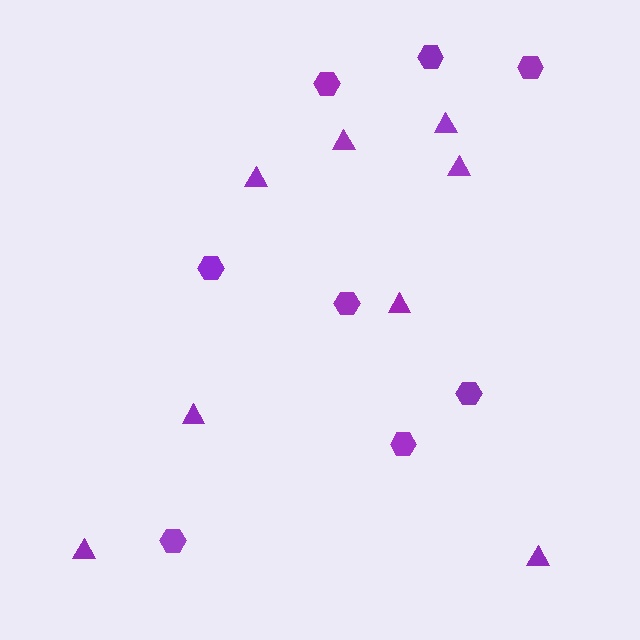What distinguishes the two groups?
There are 2 groups: one group of triangles (8) and one group of hexagons (8).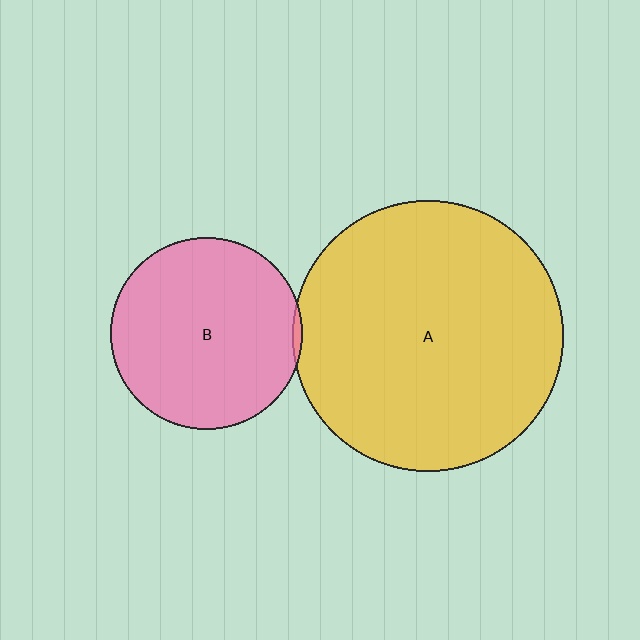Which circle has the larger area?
Circle A (yellow).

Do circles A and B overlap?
Yes.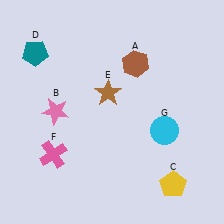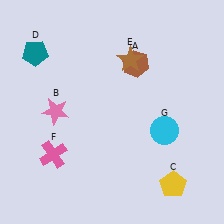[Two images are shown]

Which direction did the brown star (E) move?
The brown star (E) moved up.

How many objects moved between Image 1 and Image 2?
1 object moved between the two images.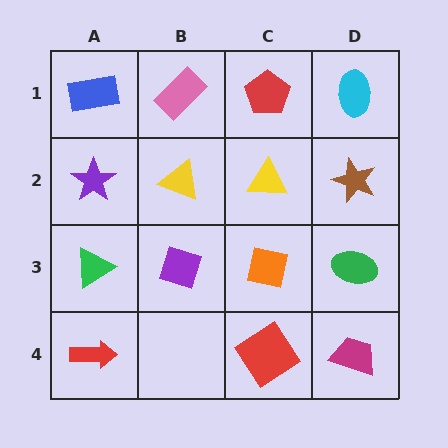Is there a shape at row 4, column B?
No, that cell is empty.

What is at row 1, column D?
A cyan ellipse.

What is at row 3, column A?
A green triangle.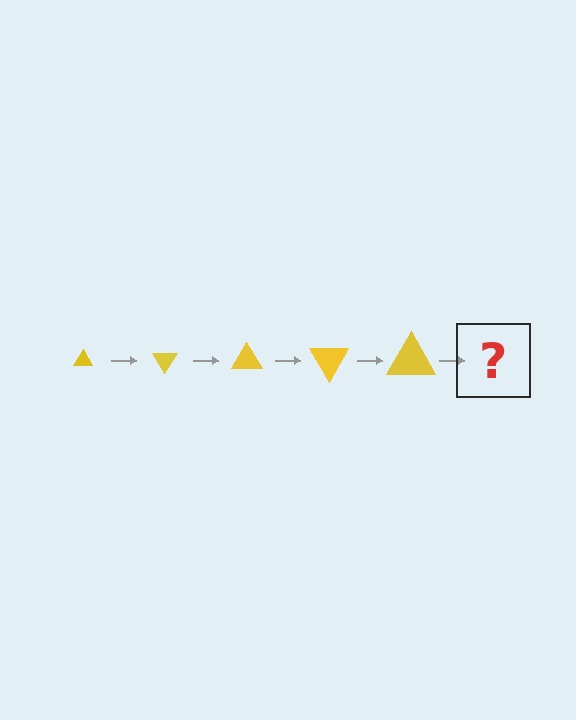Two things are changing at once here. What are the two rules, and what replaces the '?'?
The two rules are that the triangle grows larger each step and it rotates 60 degrees each step. The '?' should be a triangle, larger than the previous one and rotated 300 degrees from the start.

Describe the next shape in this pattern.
It should be a triangle, larger than the previous one and rotated 300 degrees from the start.